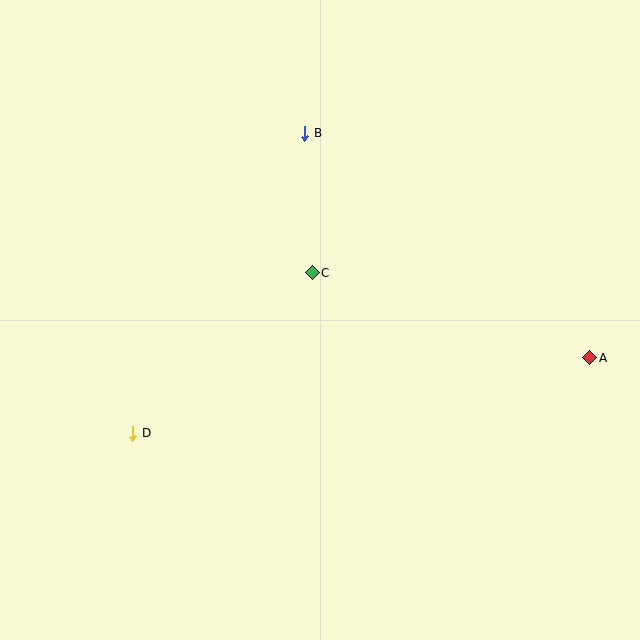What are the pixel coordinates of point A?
Point A is at (590, 358).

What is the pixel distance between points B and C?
The distance between B and C is 139 pixels.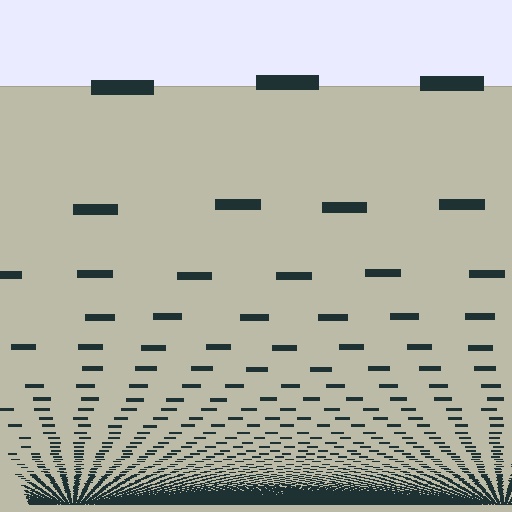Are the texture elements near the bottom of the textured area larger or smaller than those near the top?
Smaller. The gradient is inverted — elements near the bottom are smaller and denser.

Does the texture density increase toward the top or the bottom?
Density increases toward the bottom.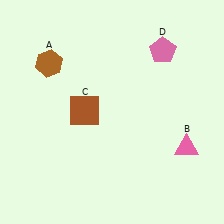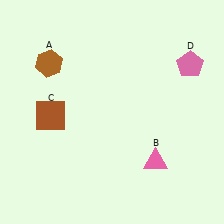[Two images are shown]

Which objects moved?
The objects that moved are: the pink triangle (B), the brown square (C), the pink pentagon (D).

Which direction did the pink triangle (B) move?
The pink triangle (B) moved left.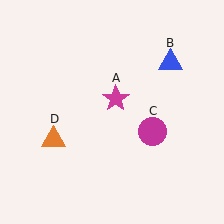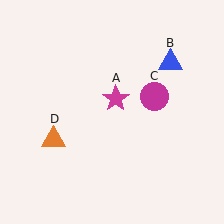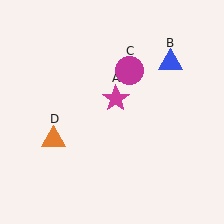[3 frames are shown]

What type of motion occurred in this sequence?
The magenta circle (object C) rotated counterclockwise around the center of the scene.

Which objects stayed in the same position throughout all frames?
Magenta star (object A) and blue triangle (object B) and orange triangle (object D) remained stationary.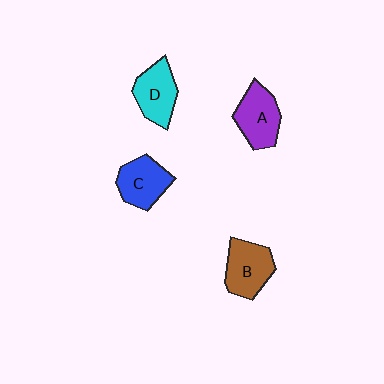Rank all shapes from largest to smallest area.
From largest to smallest: A (purple), B (brown), D (cyan), C (blue).